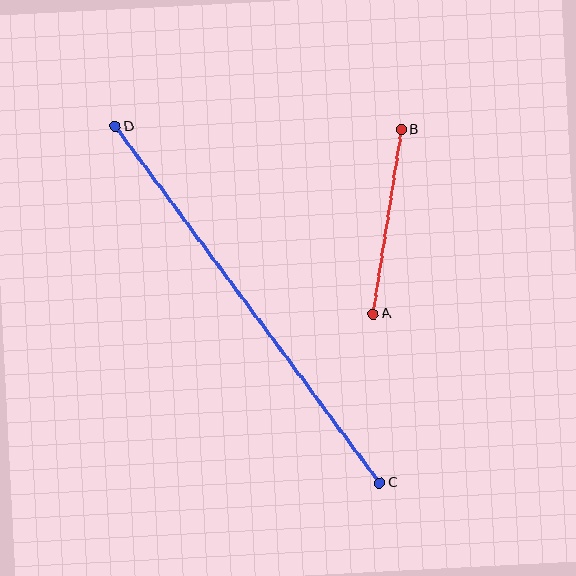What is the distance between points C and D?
The distance is approximately 443 pixels.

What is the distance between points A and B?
The distance is approximately 186 pixels.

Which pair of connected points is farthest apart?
Points C and D are farthest apart.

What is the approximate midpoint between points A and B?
The midpoint is at approximately (387, 222) pixels.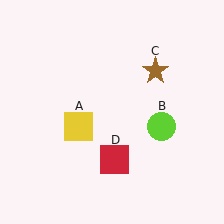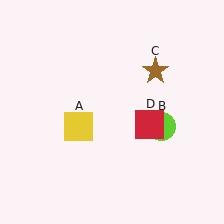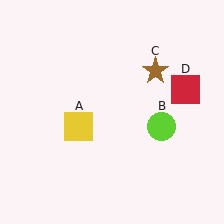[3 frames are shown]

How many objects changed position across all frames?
1 object changed position: red square (object D).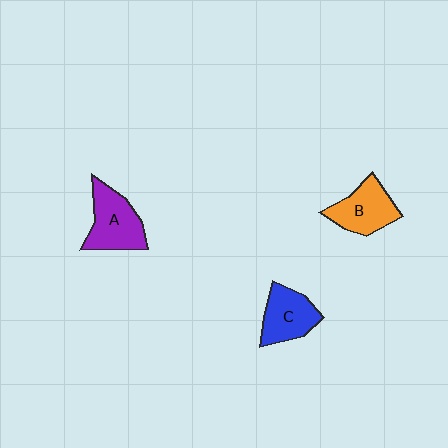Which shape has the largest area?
Shape A (purple).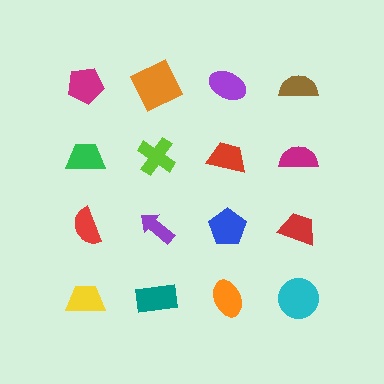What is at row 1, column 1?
A magenta pentagon.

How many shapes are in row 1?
4 shapes.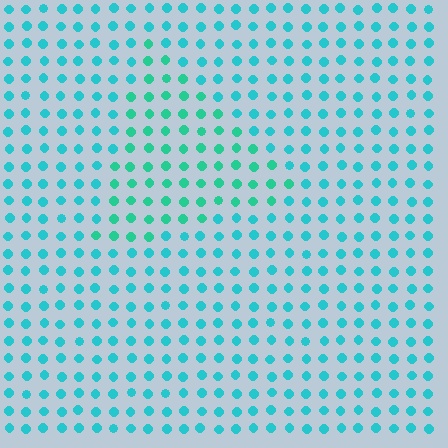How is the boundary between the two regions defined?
The boundary is defined purely by a slight shift in hue (about 23 degrees). Spacing, size, and orientation are identical on both sides.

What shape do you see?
I see a triangle.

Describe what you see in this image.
The image is filled with small cyan elements in a uniform arrangement. A triangle-shaped region is visible where the elements are tinted to a slightly different hue, forming a subtle color boundary.